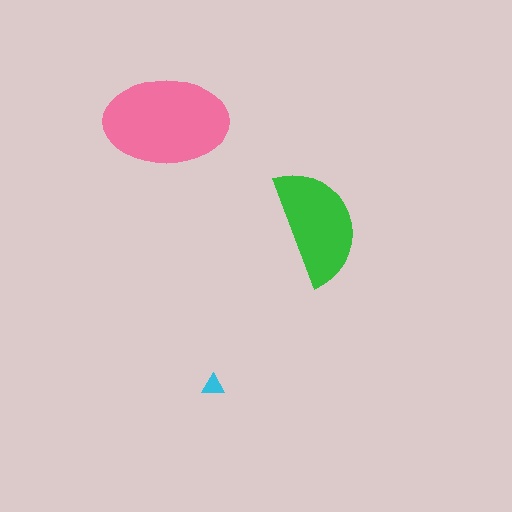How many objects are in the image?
There are 3 objects in the image.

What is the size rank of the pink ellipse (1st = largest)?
1st.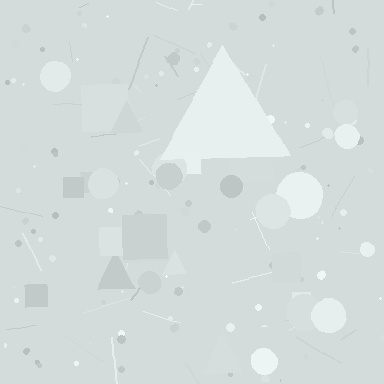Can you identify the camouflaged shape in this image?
The camouflaged shape is a triangle.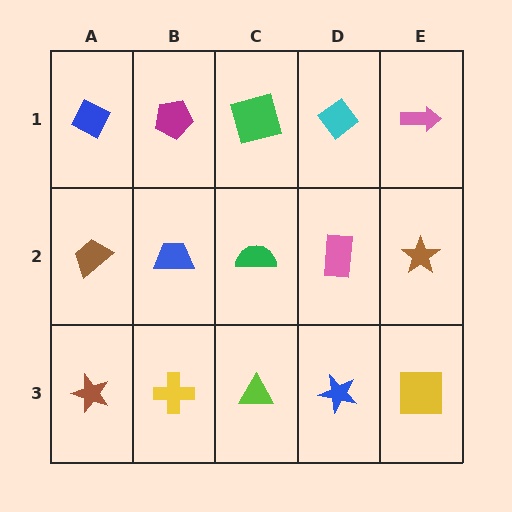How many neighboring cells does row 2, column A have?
3.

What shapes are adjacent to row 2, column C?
A green square (row 1, column C), a lime triangle (row 3, column C), a blue trapezoid (row 2, column B), a pink rectangle (row 2, column D).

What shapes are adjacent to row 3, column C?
A green semicircle (row 2, column C), a yellow cross (row 3, column B), a blue star (row 3, column D).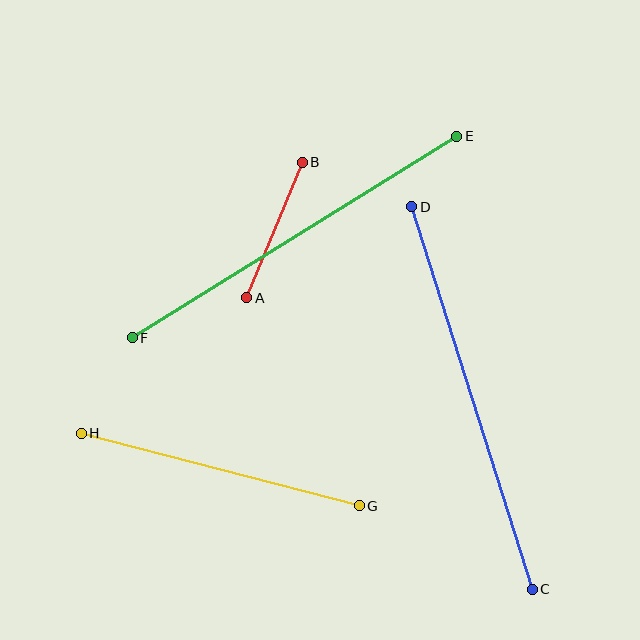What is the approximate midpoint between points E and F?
The midpoint is at approximately (294, 237) pixels.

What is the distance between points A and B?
The distance is approximately 146 pixels.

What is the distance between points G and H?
The distance is approximately 287 pixels.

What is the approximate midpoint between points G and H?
The midpoint is at approximately (220, 470) pixels.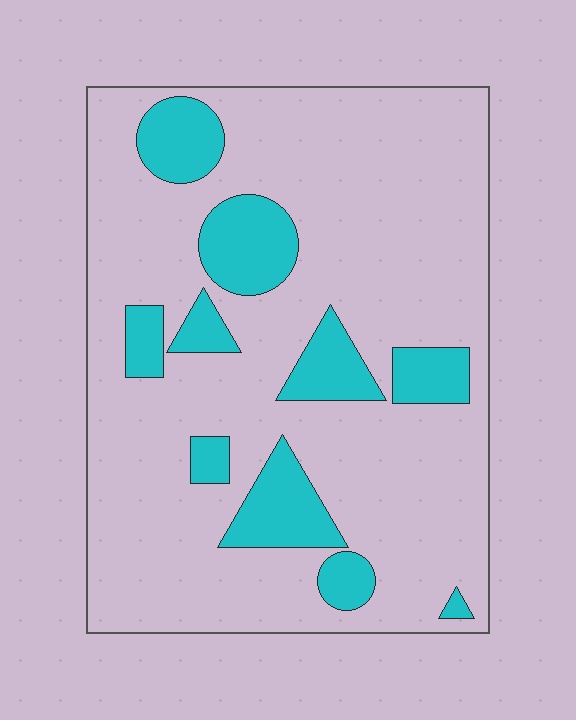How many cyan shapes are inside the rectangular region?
10.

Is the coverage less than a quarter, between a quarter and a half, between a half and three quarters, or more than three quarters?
Less than a quarter.